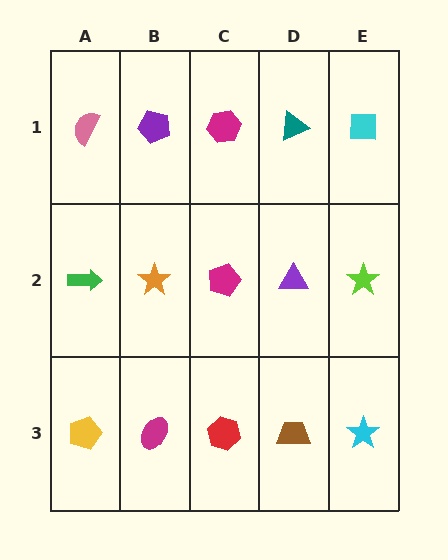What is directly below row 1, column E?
A lime star.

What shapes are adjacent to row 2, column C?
A magenta hexagon (row 1, column C), a red hexagon (row 3, column C), an orange star (row 2, column B), a purple triangle (row 2, column D).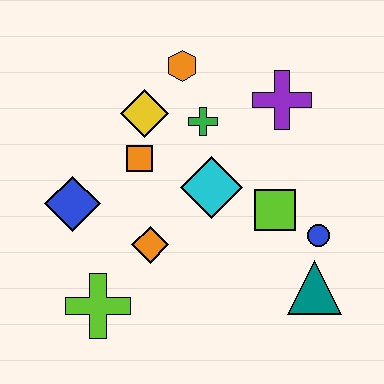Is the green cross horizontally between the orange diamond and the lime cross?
No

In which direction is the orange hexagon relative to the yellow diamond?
The orange hexagon is above the yellow diamond.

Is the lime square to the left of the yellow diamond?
No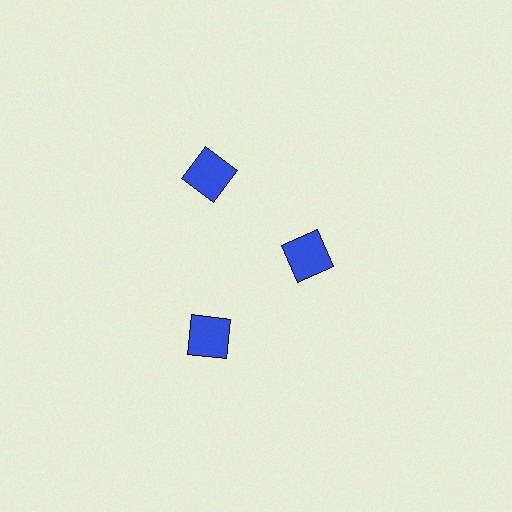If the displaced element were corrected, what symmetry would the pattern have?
It would have 3-fold rotational symmetry — the pattern would map onto itself every 120 degrees.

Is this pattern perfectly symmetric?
No. The 3 blue squares are arranged in a ring, but one element near the 3 o'clock position is pulled inward toward the center, breaking the 3-fold rotational symmetry.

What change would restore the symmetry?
The symmetry would be restored by moving it outward, back onto the ring so that all 3 squares sit at equal angles and equal distance from the center.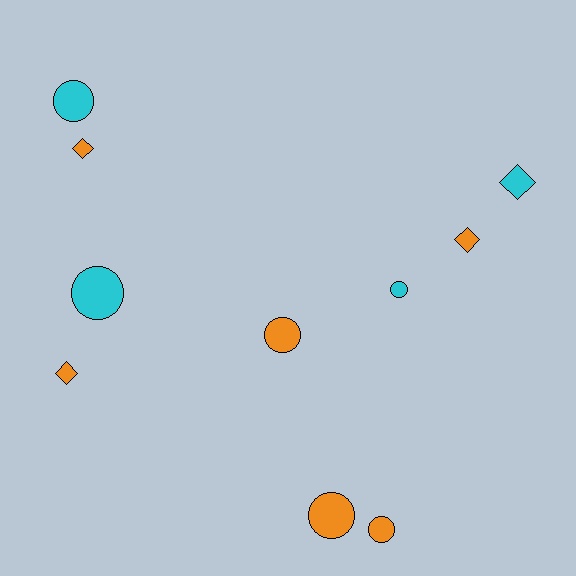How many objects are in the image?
There are 10 objects.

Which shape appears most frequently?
Circle, with 6 objects.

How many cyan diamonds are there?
There is 1 cyan diamond.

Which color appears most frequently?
Orange, with 6 objects.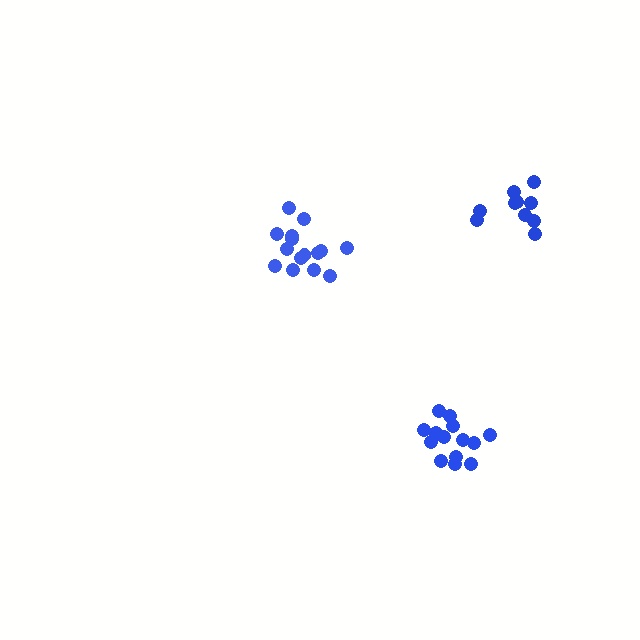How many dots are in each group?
Group 1: 10 dots, Group 2: 14 dots, Group 3: 15 dots (39 total).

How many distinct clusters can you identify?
There are 3 distinct clusters.